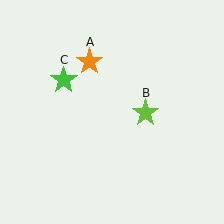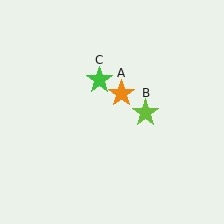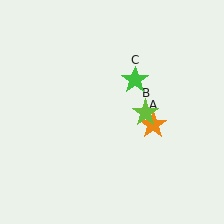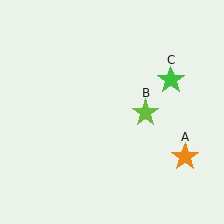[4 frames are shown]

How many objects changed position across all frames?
2 objects changed position: orange star (object A), green star (object C).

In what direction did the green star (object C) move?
The green star (object C) moved right.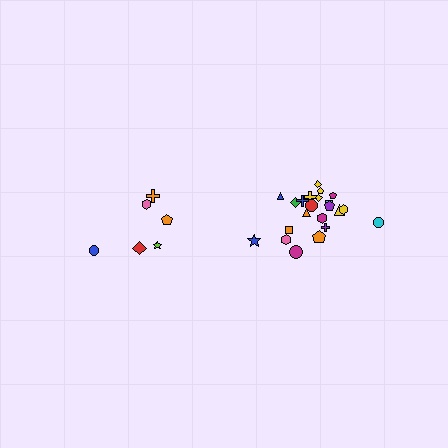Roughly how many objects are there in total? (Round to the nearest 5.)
Roughly 30 objects in total.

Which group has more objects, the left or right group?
The right group.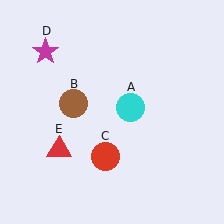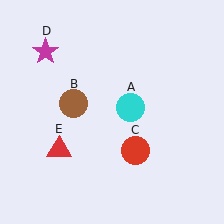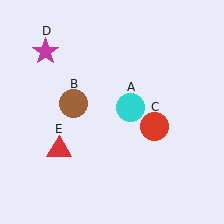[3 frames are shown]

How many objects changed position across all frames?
1 object changed position: red circle (object C).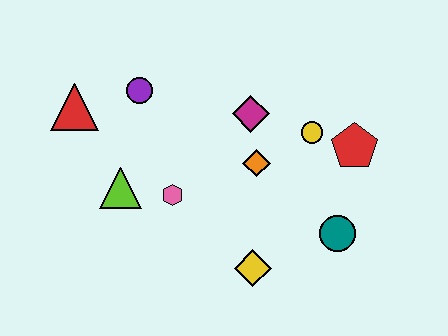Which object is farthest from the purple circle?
The teal circle is farthest from the purple circle.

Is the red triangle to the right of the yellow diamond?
No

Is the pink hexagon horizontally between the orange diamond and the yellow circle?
No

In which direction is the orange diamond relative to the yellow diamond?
The orange diamond is above the yellow diamond.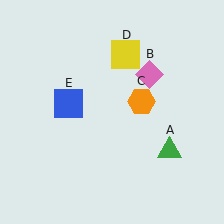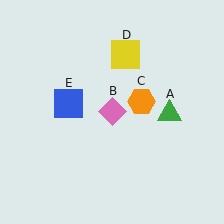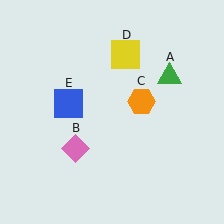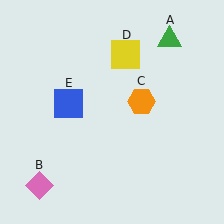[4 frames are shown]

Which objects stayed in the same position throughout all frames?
Orange hexagon (object C) and yellow square (object D) and blue square (object E) remained stationary.